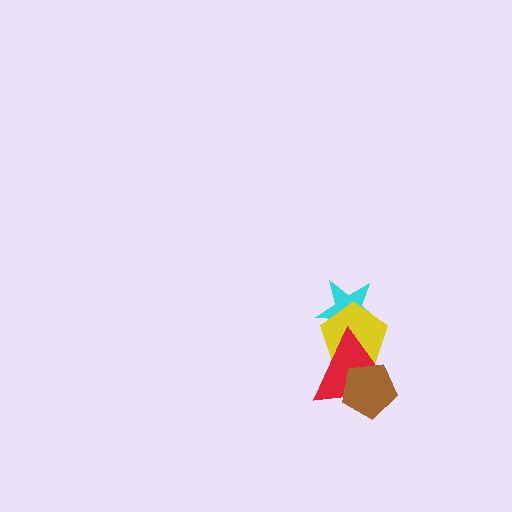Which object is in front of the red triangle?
The brown pentagon is in front of the red triangle.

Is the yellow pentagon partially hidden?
Yes, it is partially covered by another shape.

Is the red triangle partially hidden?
Yes, it is partially covered by another shape.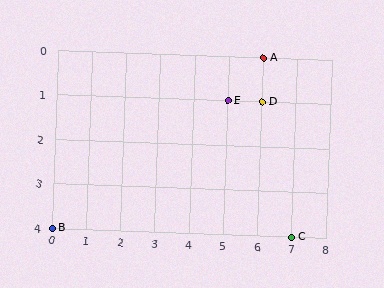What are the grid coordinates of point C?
Point C is at grid coordinates (7, 4).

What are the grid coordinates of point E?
Point E is at grid coordinates (5, 1).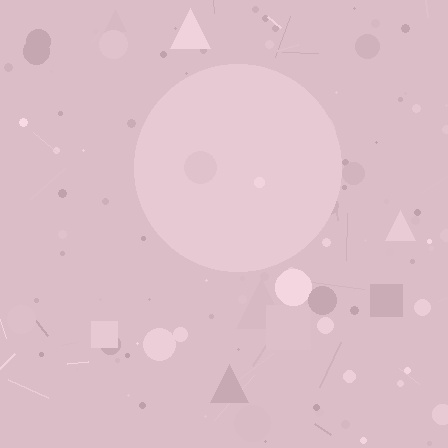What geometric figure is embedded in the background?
A circle is embedded in the background.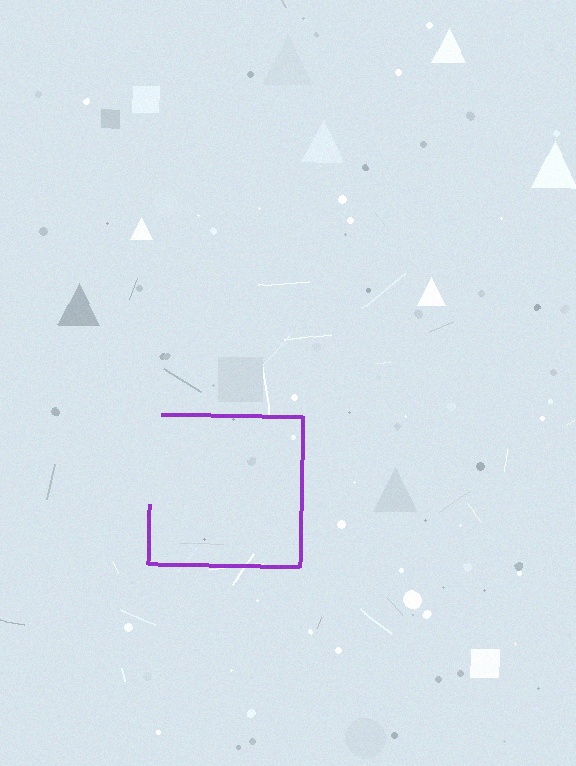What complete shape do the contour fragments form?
The contour fragments form a square.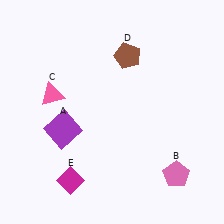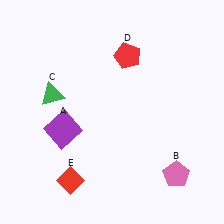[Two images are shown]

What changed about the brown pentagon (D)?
In Image 1, D is brown. In Image 2, it changed to red.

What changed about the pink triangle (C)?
In Image 1, C is pink. In Image 2, it changed to green.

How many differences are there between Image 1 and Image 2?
There are 3 differences between the two images.